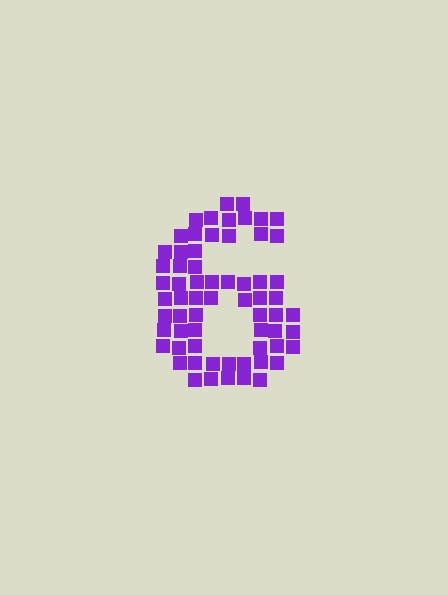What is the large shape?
The large shape is the digit 6.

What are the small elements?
The small elements are squares.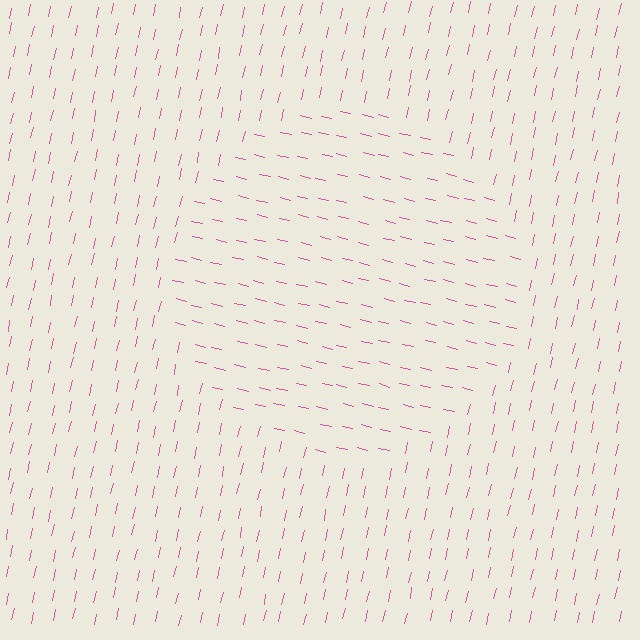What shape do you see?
I see a circle.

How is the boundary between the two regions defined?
The boundary is defined purely by a change in line orientation (approximately 89 degrees difference). All lines are the same color and thickness.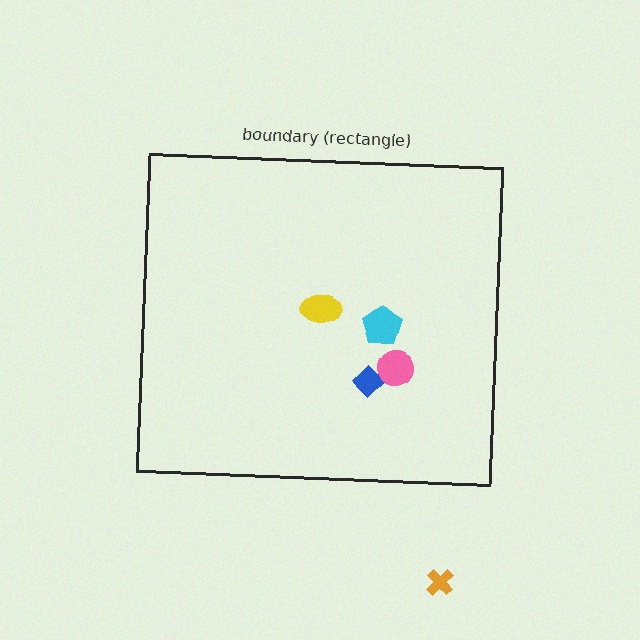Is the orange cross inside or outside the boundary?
Outside.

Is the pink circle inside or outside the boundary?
Inside.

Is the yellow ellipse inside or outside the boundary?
Inside.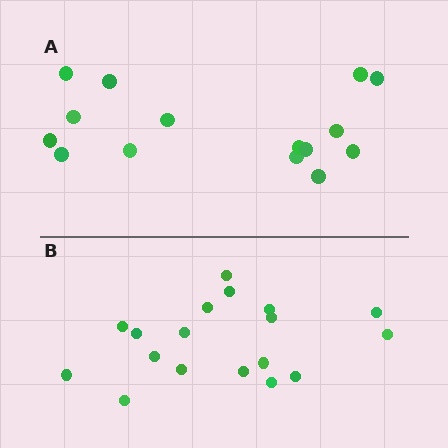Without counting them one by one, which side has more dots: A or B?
Region B (the bottom region) has more dots.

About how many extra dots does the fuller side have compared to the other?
Region B has just a few more — roughly 2 or 3 more dots than region A.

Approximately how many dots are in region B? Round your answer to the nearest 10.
About 20 dots. (The exact count is 18, which rounds to 20.)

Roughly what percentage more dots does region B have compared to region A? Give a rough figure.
About 20% more.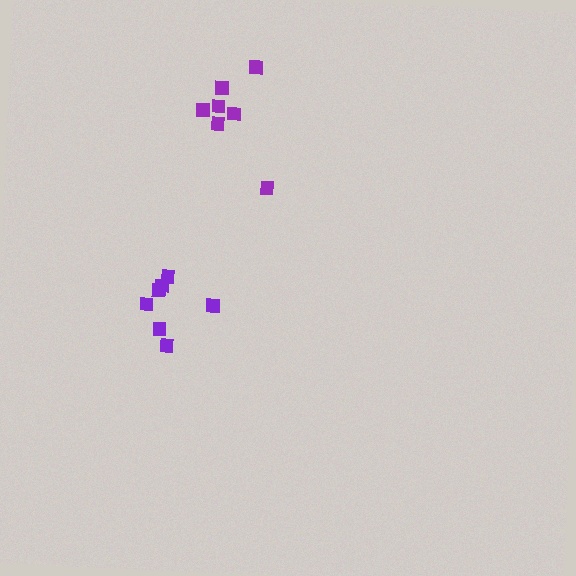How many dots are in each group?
Group 1: 7 dots, Group 2: 7 dots (14 total).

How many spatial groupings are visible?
There are 2 spatial groupings.